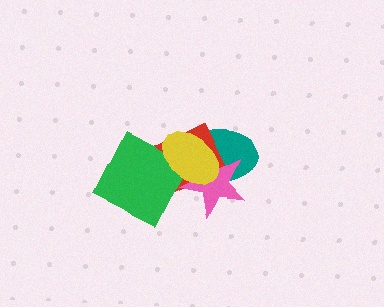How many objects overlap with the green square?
2 objects overlap with the green square.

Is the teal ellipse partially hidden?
Yes, it is partially covered by another shape.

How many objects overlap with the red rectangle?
4 objects overlap with the red rectangle.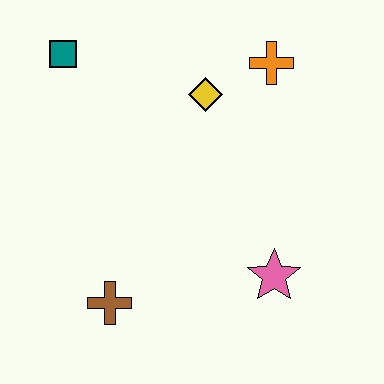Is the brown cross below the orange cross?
Yes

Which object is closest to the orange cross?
The yellow diamond is closest to the orange cross.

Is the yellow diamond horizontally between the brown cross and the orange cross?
Yes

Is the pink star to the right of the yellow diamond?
Yes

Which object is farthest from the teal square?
The pink star is farthest from the teal square.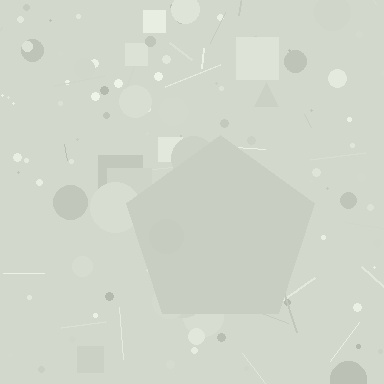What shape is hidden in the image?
A pentagon is hidden in the image.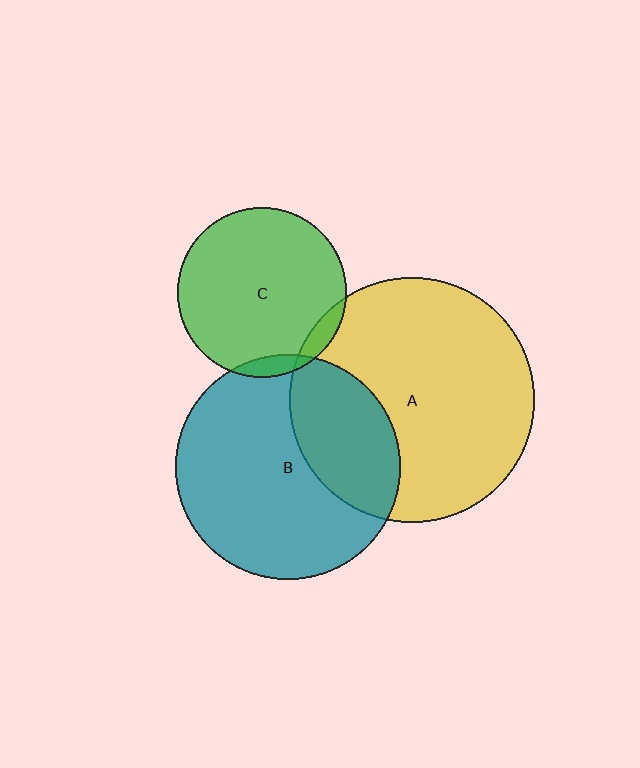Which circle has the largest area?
Circle A (yellow).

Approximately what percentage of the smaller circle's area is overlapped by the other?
Approximately 30%.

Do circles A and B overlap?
Yes.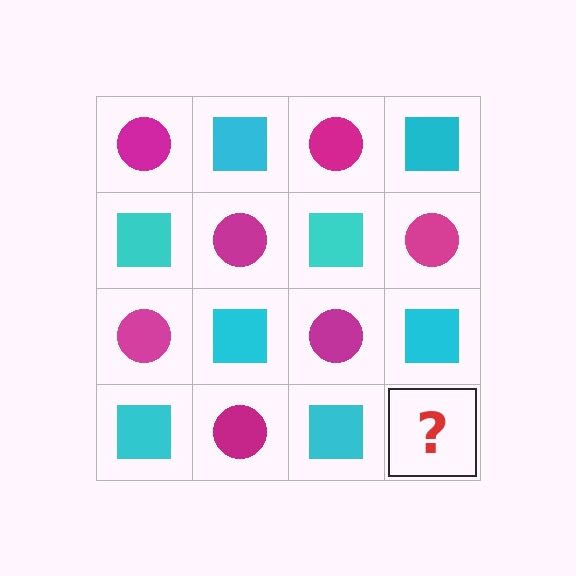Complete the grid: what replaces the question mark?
The question mark should be replaced with a magenta circle.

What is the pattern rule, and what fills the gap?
The rule is that it alternates magenta circle and cyan square in a checkerboard pattern. The gap should be filled with a magenta circle.